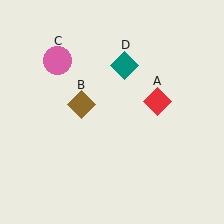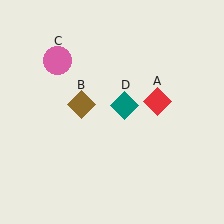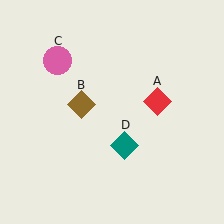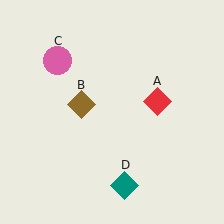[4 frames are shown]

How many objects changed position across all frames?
1 object changed position: teal diamond (object D).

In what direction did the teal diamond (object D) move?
The teal diamond (object D) moved down.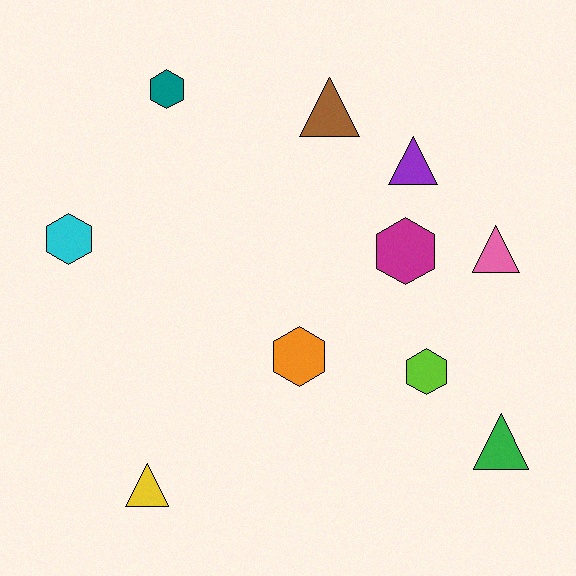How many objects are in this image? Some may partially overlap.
There are 10 objects.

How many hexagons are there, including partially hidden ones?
There are 5 hexagons.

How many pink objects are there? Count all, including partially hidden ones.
There is 1 pink object.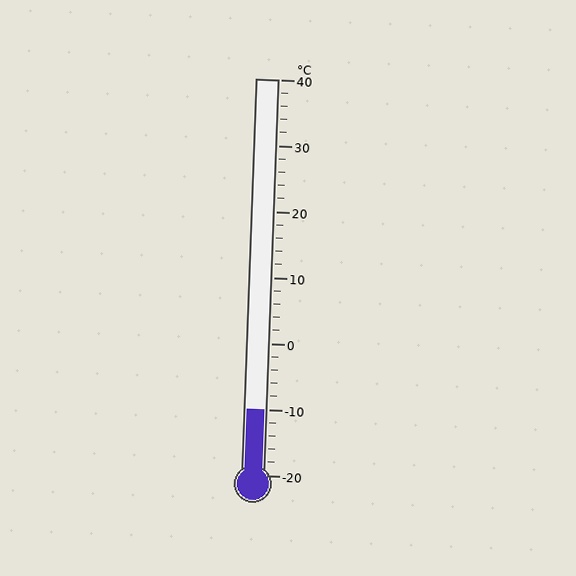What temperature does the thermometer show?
The thermometer shows approximately -10°C.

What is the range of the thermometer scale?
The thermometer scale ranges from -20°C to 40°C.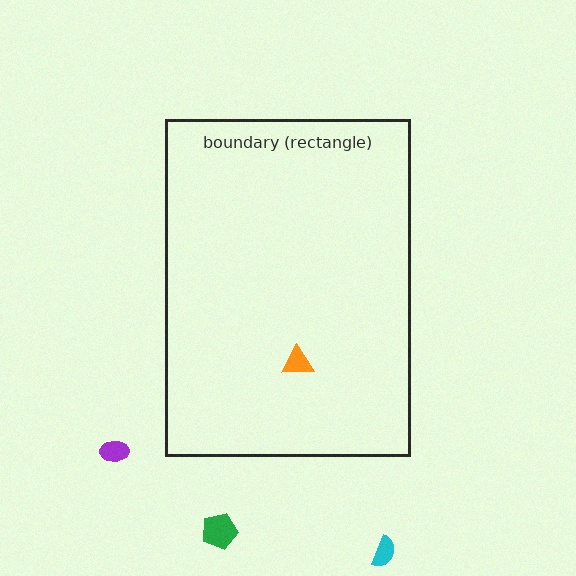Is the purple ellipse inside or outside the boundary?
Outside.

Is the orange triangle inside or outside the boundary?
Inside.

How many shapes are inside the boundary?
1 inside, 3 outside.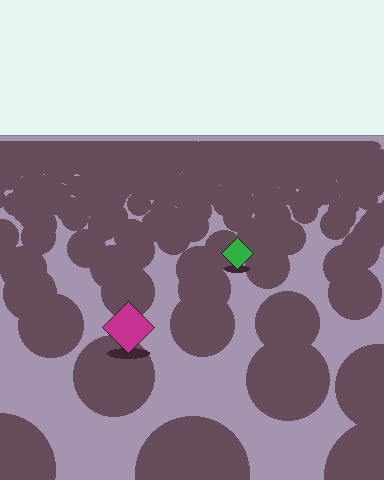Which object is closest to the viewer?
The magenta diamond is closest. The texture marks near it are larger and more spread out.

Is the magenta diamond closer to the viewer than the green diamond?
Yes. The magenta diamond is closer — you can tell from the texture gradient: the ground texture is coarser near it.